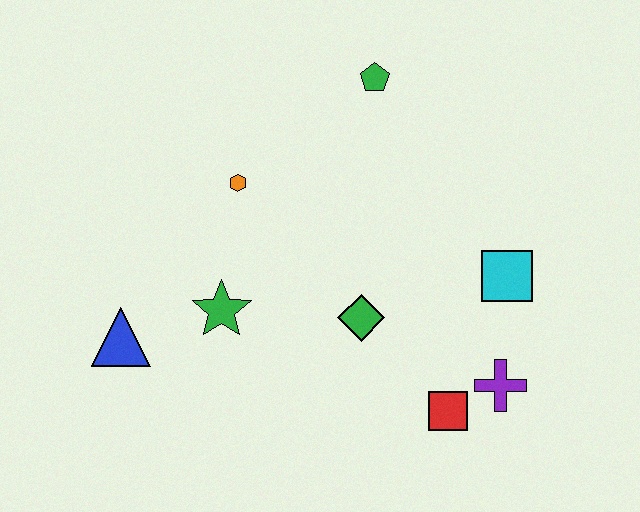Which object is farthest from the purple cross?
The blue triangle is farthest from the purple cross.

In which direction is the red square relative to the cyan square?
The red square is below the cyan square.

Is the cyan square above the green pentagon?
No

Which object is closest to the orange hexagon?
The green star is closest to the orange hexagon.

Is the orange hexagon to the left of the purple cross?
Yes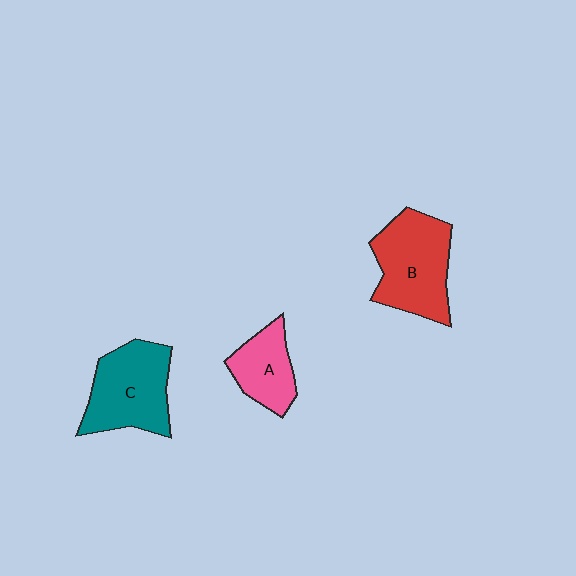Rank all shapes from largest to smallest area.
From largest to smallest: B (red), C (teal), A (pink).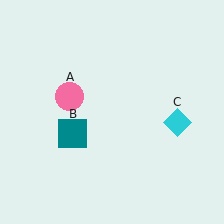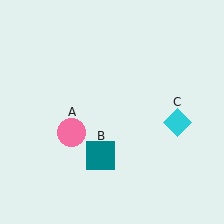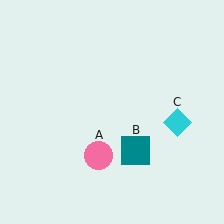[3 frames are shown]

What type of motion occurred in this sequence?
The pink circle (object A), teal square (object B) rotated counterclockwise around the center of the scene.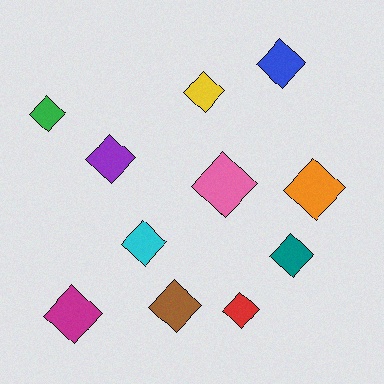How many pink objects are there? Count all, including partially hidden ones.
There is 1 pink object.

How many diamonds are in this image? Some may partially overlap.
There are 11 diamonds.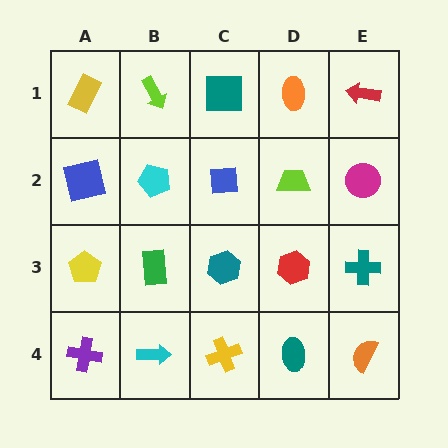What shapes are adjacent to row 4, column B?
A green rectangle (row 3, column B), a purple cross (row 4, column A), a yellow cross (row 4, column C).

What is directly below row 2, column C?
A teal hexagon.